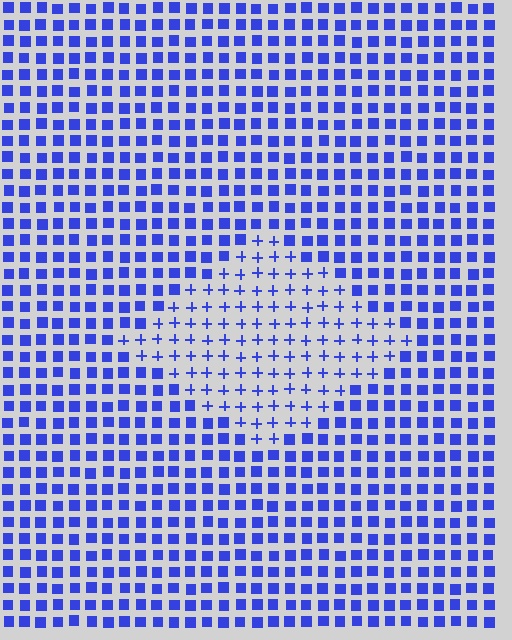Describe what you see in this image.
The image is filled with small blue elements arranged in a uniform grid. A diamond-shaped region contains plus signs, while the surrounding area contains squares. The boundary is defined purely by the change in element shape.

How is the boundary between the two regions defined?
The boundary is defined by a change in element shape: plus signs inside vs. squares outside. All elements share the same color and spacing.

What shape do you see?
I see a diamond.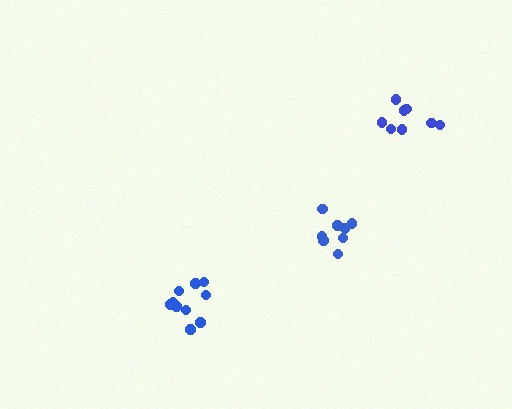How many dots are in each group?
Group 1: 8 dots, Group 2: 10 dots, Group 3: 8 dots (26 total).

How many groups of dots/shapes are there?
There are 3 groups.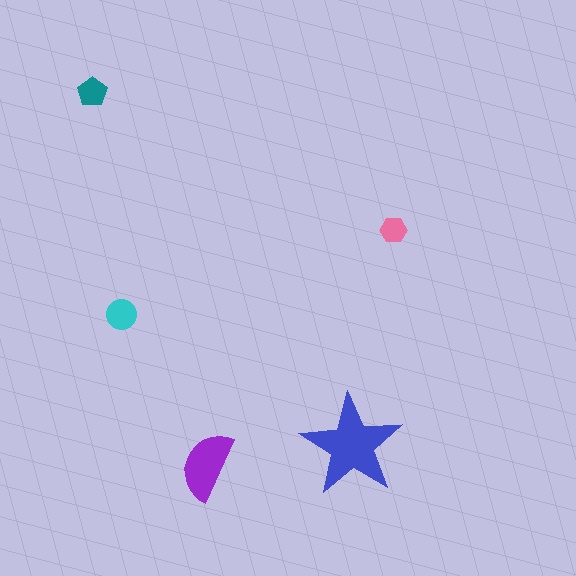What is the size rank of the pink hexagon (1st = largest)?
5th.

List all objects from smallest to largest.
The pink hexagon, the teal pentagon, the cyan circle, the purple semicircle, the blue star.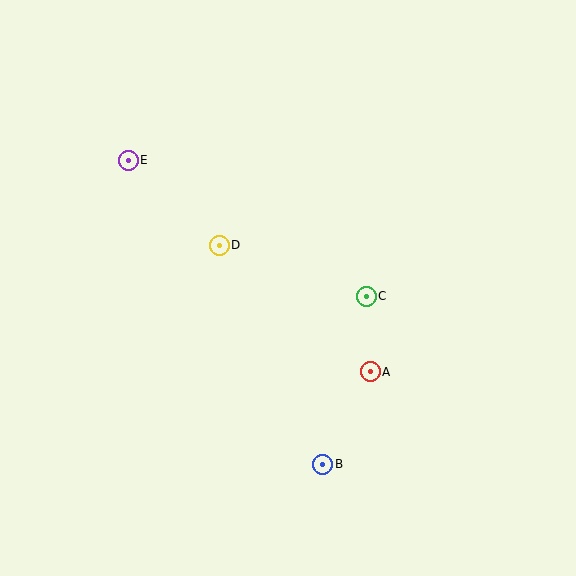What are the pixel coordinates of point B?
Point B is at (323, 464).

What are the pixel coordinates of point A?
Point A is at (370, 372).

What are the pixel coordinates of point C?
Point C is at (366, 296).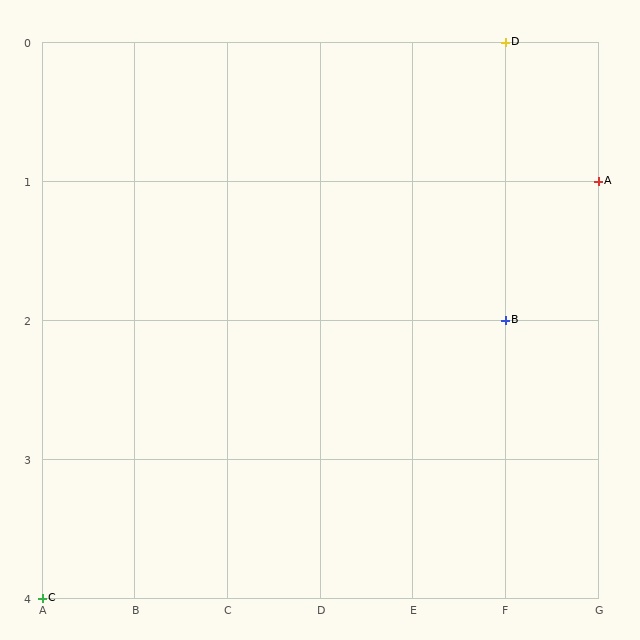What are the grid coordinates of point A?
Point A is at grid coordinates (G, 1).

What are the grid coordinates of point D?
Point D is at grid coordinates (F, 0).